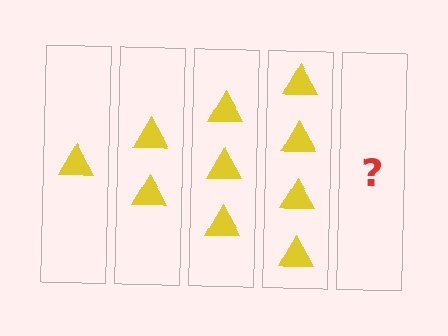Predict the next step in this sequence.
The next step is 5 triangles.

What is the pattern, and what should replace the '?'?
The pattern is that each step adds one more triangle. The '?' should be 5 triangles.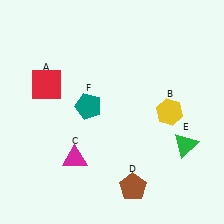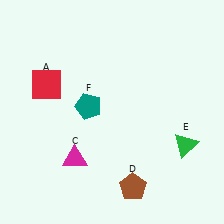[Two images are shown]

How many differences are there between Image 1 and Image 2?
There is 1 difference between the two images.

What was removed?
The yellow hexagon (B) was removed in Image 2.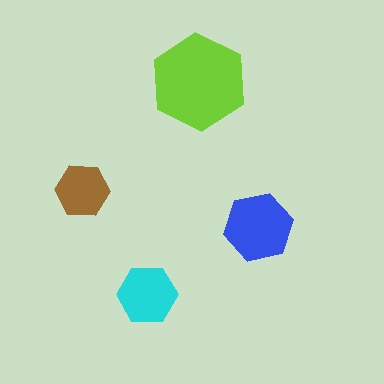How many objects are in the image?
There are 4 objects in the image.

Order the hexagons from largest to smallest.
the lime one, the blue one, the cyan one, the brown one.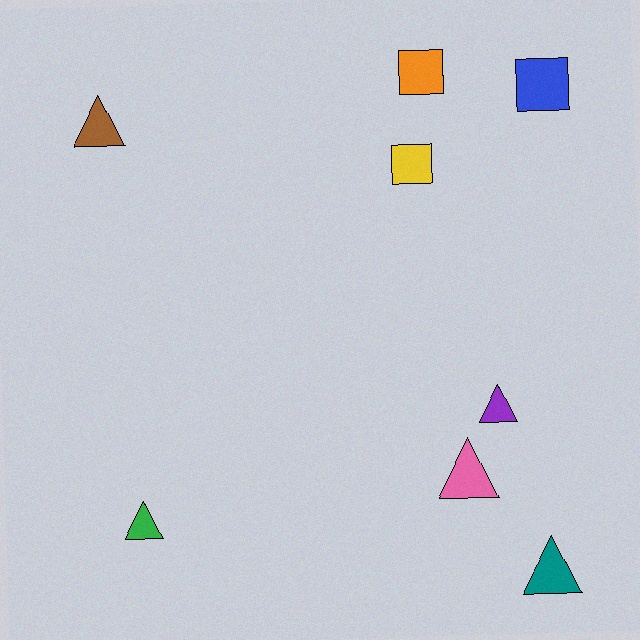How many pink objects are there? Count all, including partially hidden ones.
There is 1 pink object.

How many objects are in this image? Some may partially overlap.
There are 8 objects.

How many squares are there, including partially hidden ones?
There are 3 squares.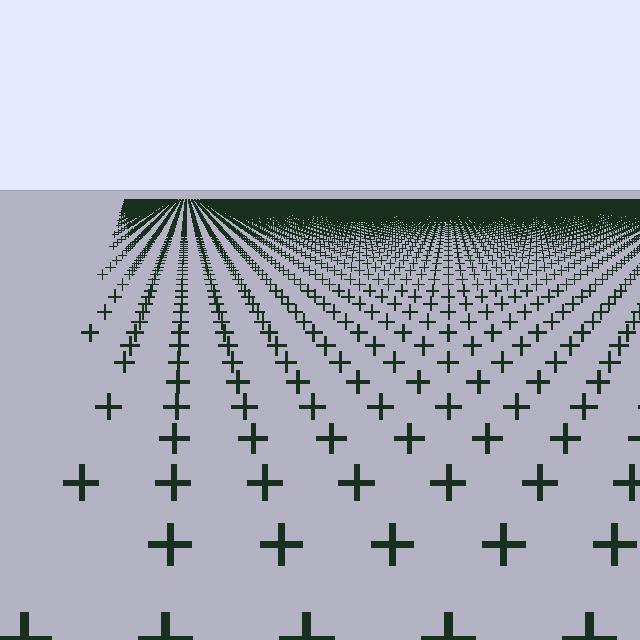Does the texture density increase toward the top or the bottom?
Density increases toward the top.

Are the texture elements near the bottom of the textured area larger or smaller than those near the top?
Larger. Near the bottom, elements are closer to the viewer and appear at a bigger on-screen size.